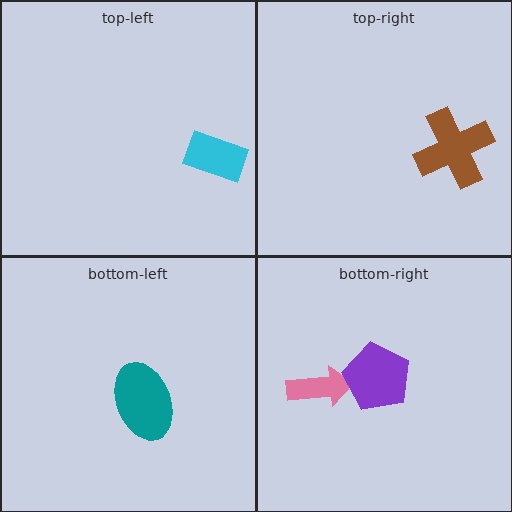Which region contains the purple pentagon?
The bottom-right region.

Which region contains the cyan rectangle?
The top-left region.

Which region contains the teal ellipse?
The bottom-left region.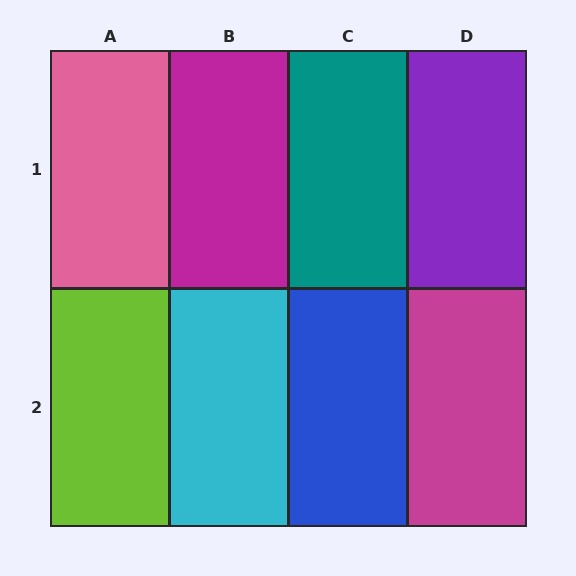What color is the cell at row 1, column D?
Purple.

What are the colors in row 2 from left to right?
Lime, cyan, blue, magenta.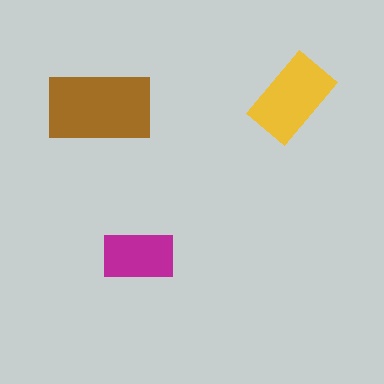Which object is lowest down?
The magenta rectangle is bottommost.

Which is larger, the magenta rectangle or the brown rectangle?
The brown one.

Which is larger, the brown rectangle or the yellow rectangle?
The brown one.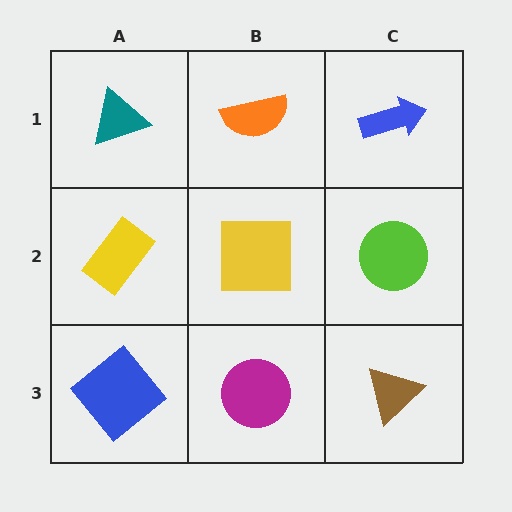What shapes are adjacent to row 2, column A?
A teal triangle (row 1, column A), a blue diamond (row 3, column A), a yellow square (row 2, column B).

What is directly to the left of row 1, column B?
A teal triangle.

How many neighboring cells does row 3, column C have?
2.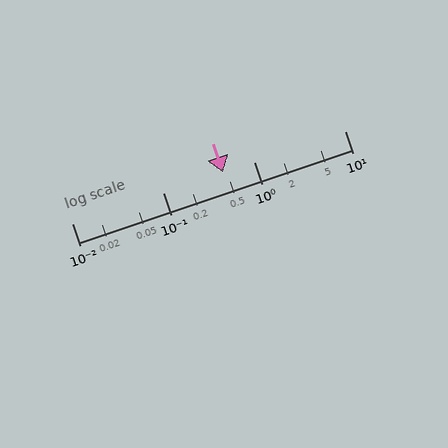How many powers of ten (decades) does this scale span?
The scale spans 3 decades, from 0.01 to 10.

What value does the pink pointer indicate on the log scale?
The pointer indicates approximately 0.46.